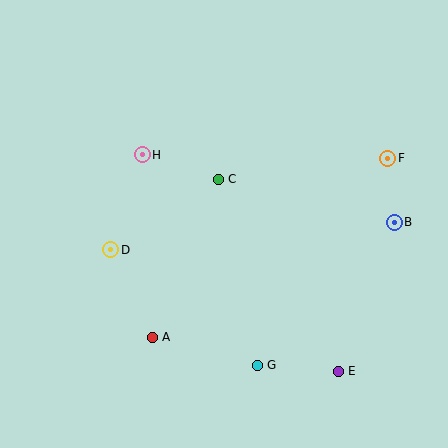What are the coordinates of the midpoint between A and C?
The midpoint between A and C is at (185, 258).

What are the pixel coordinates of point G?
Point G is at (257, 365).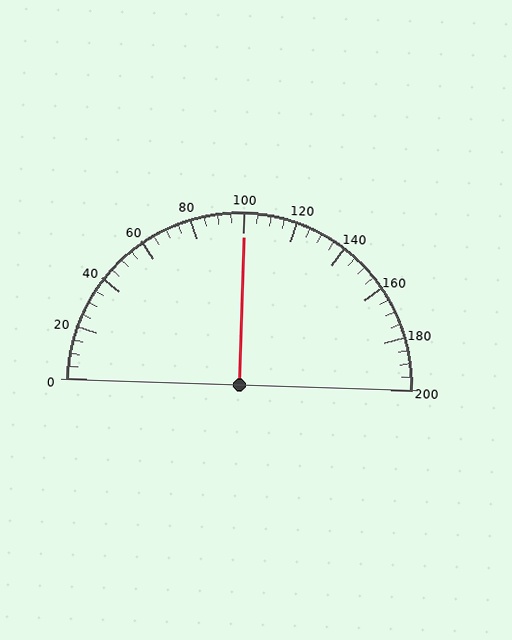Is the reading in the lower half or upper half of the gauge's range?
The reading is in the upper half of the range (0 to 200).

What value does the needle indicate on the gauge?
The needle indicates approximately 100.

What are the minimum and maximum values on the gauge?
The gauge ranges from 0 to 200.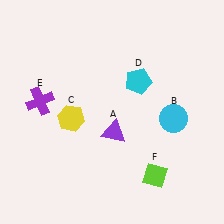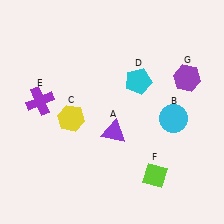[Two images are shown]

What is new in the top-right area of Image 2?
A purple hexagon (G) was added in the top-right area of Image 2.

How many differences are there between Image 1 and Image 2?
There is 1 difference between the two images.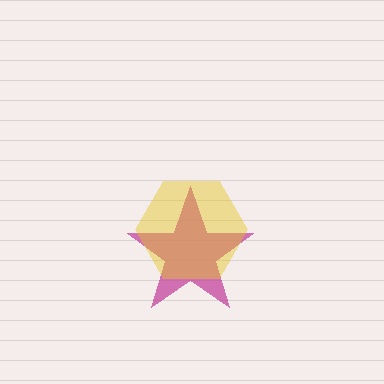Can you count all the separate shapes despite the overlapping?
Yes, there are 2 separate shapes.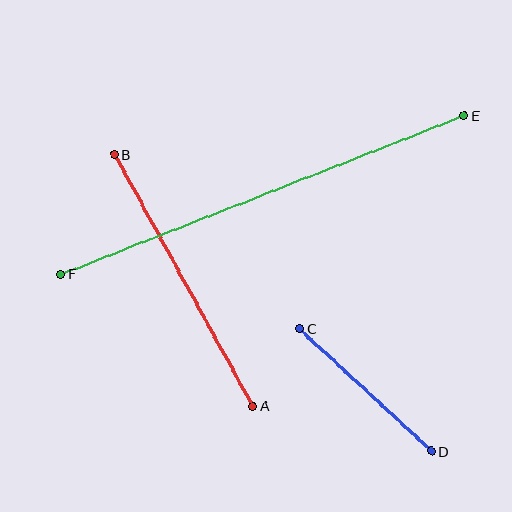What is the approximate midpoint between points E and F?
The midpoint is at approximately (263, 195) pixels.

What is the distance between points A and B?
The distance is approximately 287 pixels.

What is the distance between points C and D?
The distance is approximately 180 pixels.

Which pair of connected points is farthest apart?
Points E and F are farthest apart.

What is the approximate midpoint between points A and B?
The midpoint is at approximately (184, 280) pixels.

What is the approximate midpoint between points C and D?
The midpoint is at approximately (365, 390) pixels.